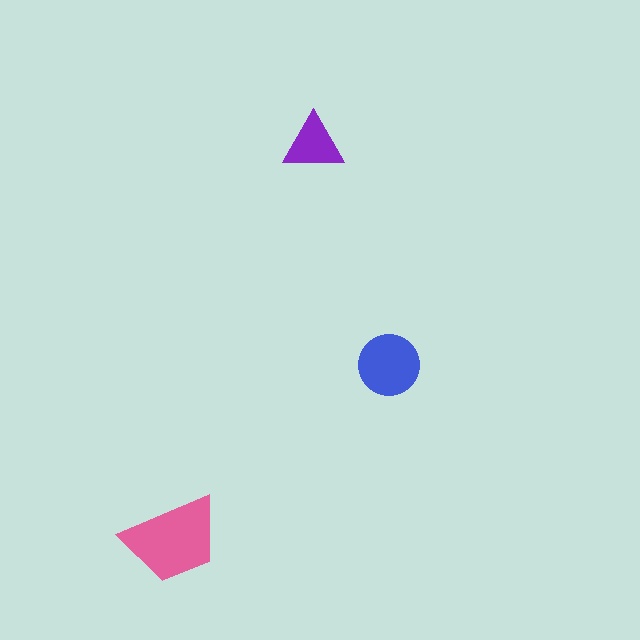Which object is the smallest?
The purple triangle.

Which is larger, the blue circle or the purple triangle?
The blue circle.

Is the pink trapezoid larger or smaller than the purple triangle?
Larger.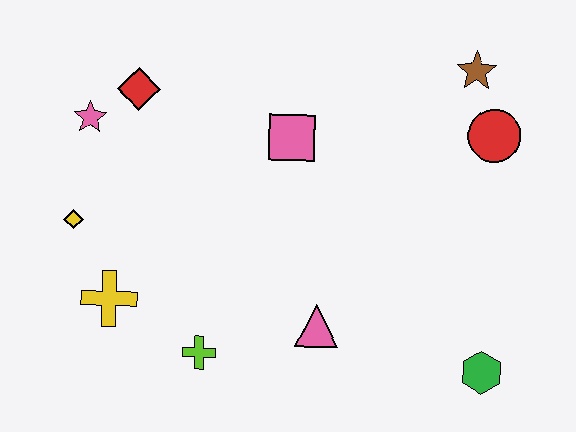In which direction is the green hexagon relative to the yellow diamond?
The green hexagon is to the right of the yellow diamond.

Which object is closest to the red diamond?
The pink star is closest to the red diamond.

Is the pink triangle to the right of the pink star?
Yes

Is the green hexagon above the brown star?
No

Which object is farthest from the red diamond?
The green hexagon is farthest from the red diamond.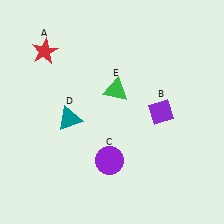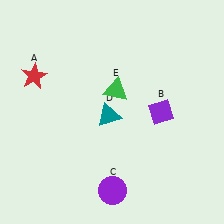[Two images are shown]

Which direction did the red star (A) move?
The red star (A) moved down.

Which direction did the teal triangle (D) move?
The teal triangle (D) moved right.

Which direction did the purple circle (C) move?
The purple circle (C) moved down.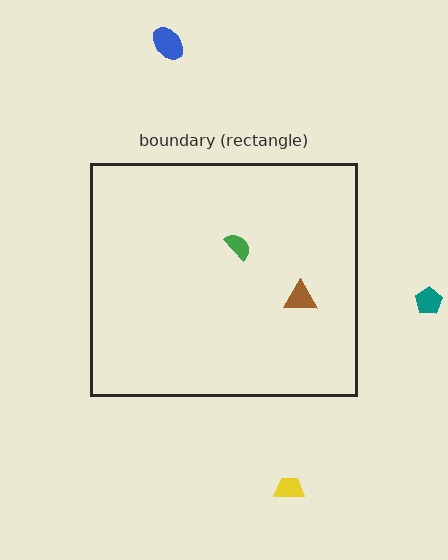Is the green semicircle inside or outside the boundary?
Inside.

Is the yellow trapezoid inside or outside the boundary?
Outside.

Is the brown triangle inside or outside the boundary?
Inside.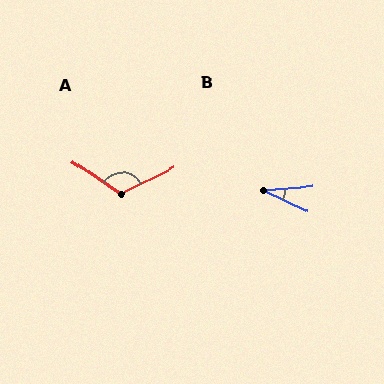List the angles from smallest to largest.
B (30°), A (120°).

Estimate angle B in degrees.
Approximately 30 degrees.